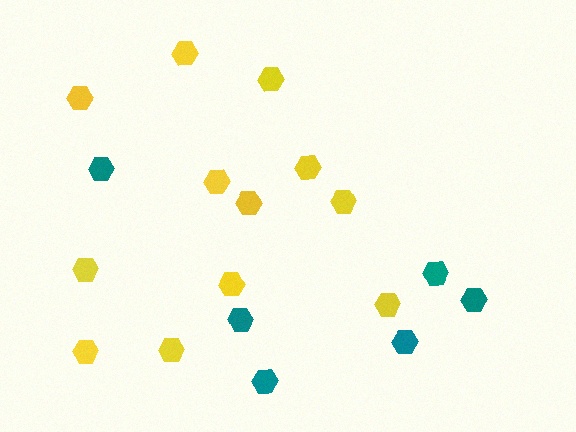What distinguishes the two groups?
There are 2 groups: one group of teal hexagons (6) and one group of yellow hexagons (12).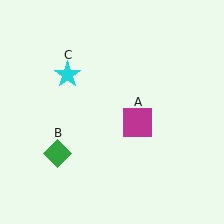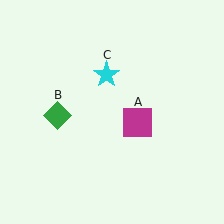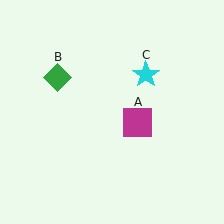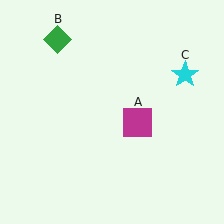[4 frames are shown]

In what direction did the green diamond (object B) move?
The green diamond (object B) moved up.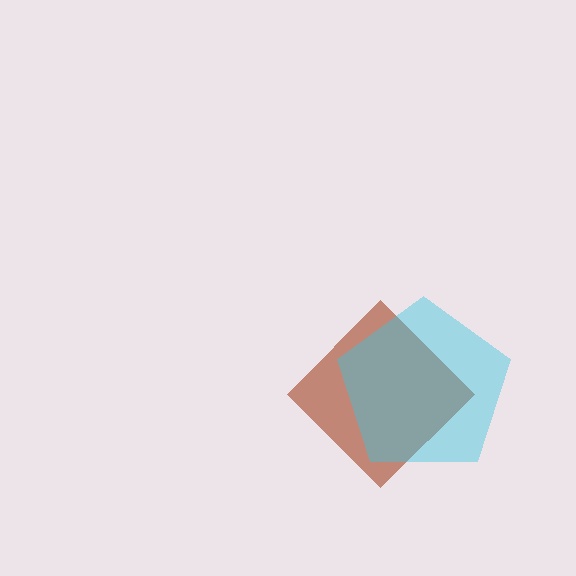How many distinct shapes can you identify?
There are 2 distinct shapes: a brown diamond, a cyan pentagon.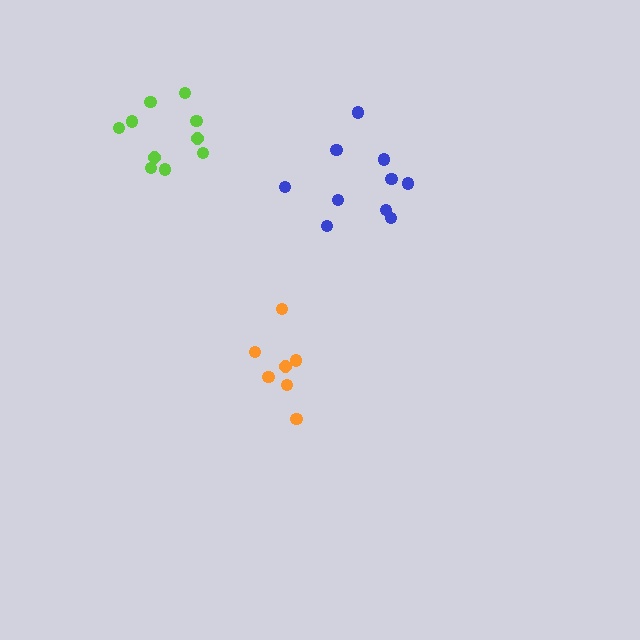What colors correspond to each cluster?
The clusters are colored: orange, blue, lime.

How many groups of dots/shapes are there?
There are 3 groups.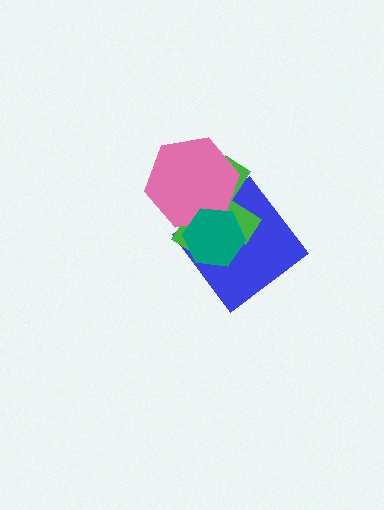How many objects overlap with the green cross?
3 objects overlap with the green cross.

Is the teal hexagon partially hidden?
No, no other shape covers it.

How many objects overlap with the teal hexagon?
3 objects overlap with the teal hexagon.